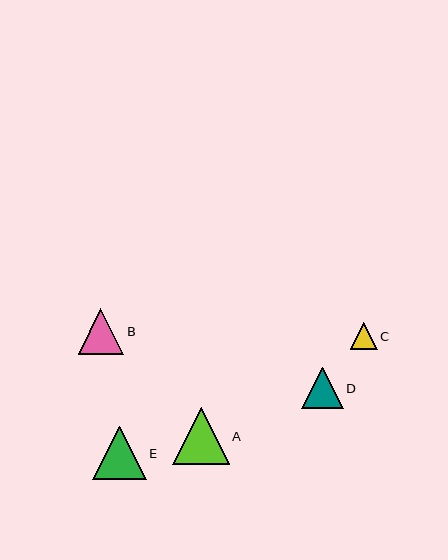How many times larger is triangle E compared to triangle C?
Triangle E is approximately 2.0 times the size of triangle C.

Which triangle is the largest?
Triangle A is the largest with a size of approximately 57 pixels.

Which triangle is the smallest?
Triangle C is the smallest with a size of approximately 27 pixels.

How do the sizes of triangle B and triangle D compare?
Triangle B and triangle D are approximately the same size.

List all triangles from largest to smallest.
From largest to smallest: A, E, B, D, C.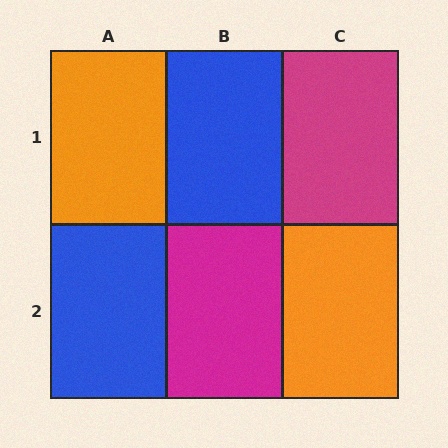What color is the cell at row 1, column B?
Blue.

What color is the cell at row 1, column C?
Magenta.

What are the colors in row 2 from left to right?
Blue, magenta, orange.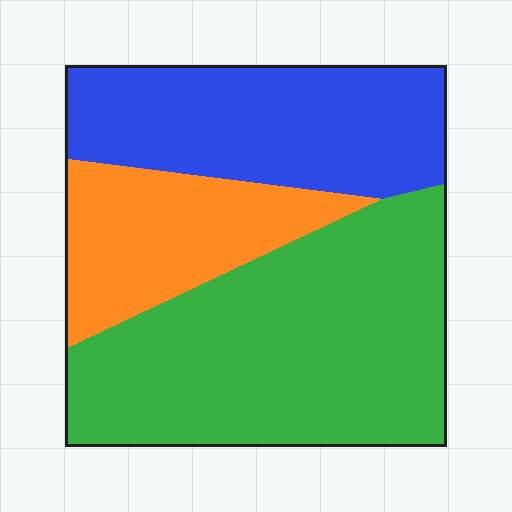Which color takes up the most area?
Green, at roughly 50%.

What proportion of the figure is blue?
Blue covers around 30% of the figure.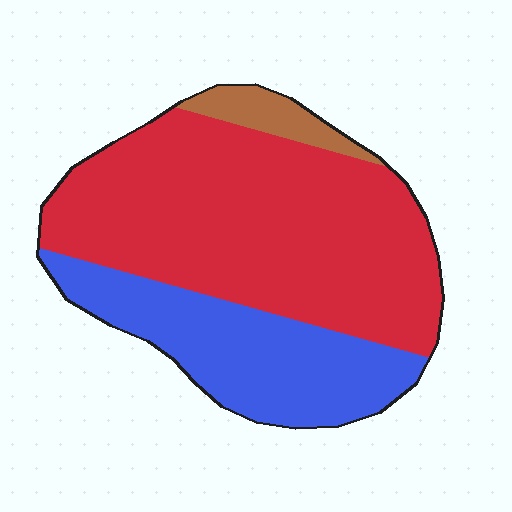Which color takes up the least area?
Brown, at roughly 5%.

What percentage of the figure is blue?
Blue covers roughly 30% of the figure.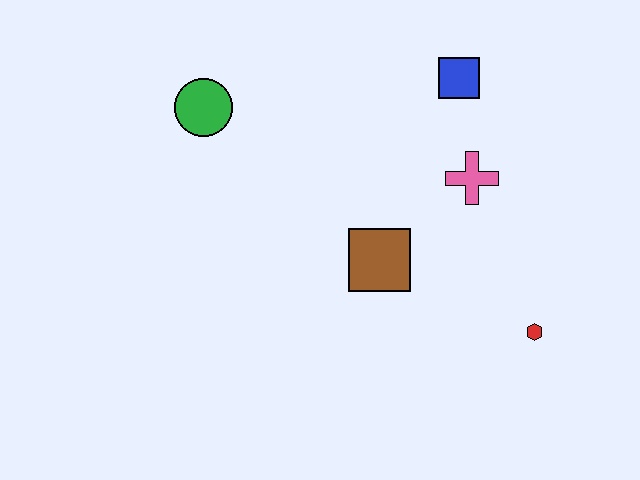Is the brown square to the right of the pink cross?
No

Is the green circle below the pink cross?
No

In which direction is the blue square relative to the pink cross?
The blue square is above the pink cross.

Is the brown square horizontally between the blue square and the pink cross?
No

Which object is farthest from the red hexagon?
The green circle is farthest from the red hexagon.